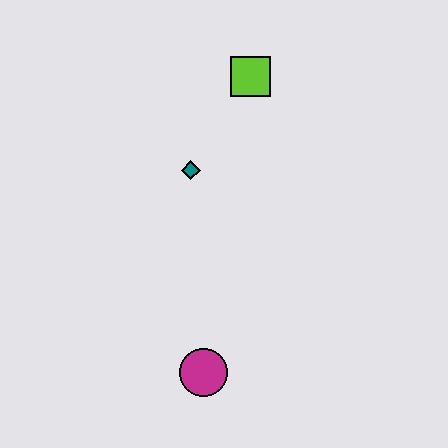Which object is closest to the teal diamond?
The lime square is closest to the teal diamond.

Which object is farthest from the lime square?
The magenta circle is farthest from the lime square.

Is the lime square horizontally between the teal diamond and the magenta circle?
No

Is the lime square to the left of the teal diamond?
No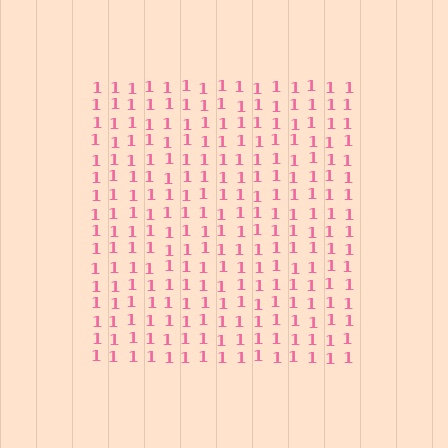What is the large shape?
The large shape is a square.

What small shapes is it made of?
It is made of small digit 1's.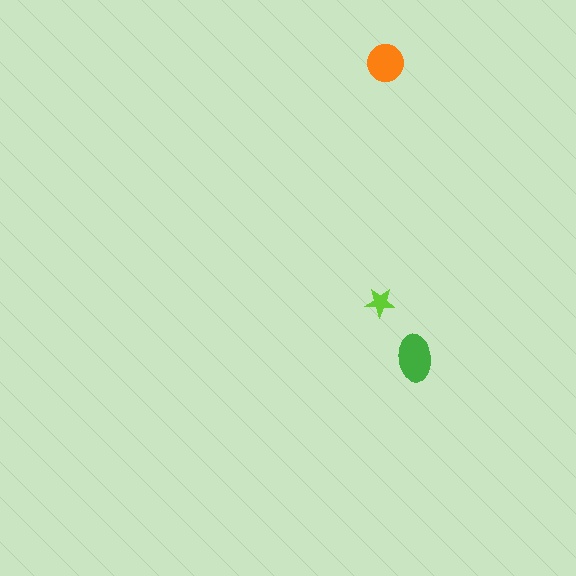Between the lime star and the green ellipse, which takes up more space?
The green ellipse.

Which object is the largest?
The green ellipse.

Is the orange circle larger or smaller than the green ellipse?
Smaller.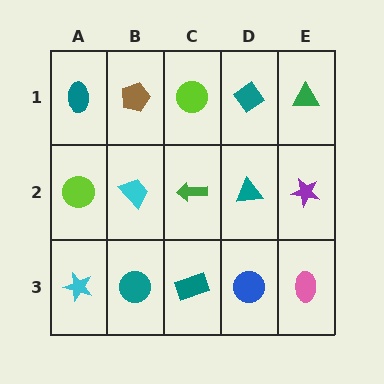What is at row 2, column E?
A purple star.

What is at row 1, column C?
A lime circle.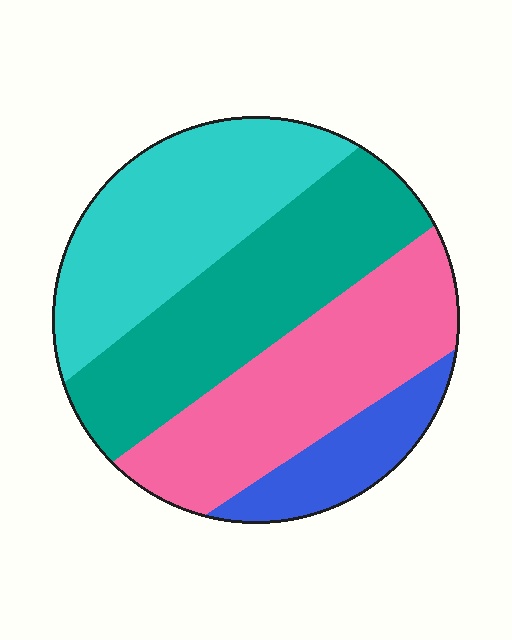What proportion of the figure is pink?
Pink takes up between a quarter and a half of the figure.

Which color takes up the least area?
Blue, at roughly 10%.